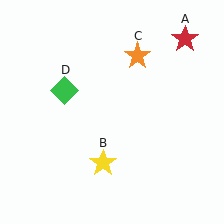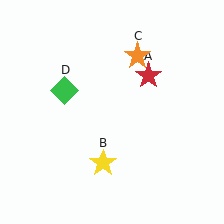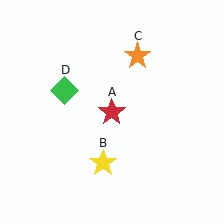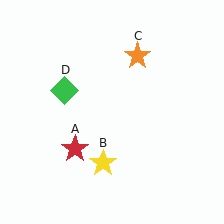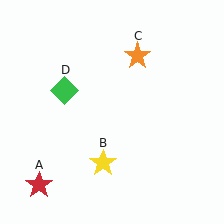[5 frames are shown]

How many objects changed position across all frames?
1 object changed position: red star (object A).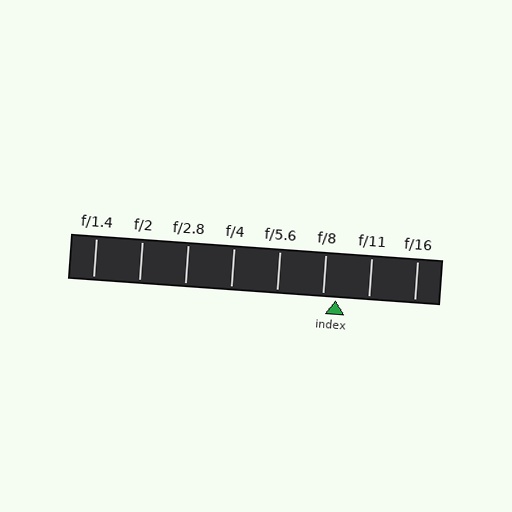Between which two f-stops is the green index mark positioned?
The index mark is between f/8 and f/11.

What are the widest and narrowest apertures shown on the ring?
The widest aperture shown is f/1.4 and the narrowest is f/16.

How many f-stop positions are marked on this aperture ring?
There are 8 f-stop positions marked.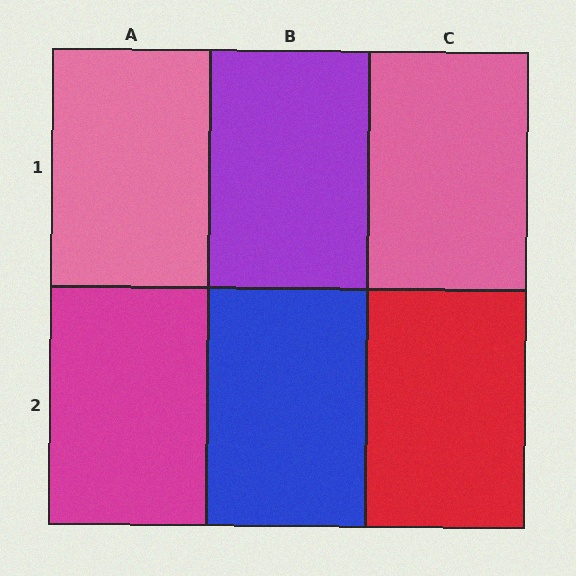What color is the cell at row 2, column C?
Red.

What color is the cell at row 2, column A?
Magenta.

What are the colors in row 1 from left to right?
Pink, purple, pink.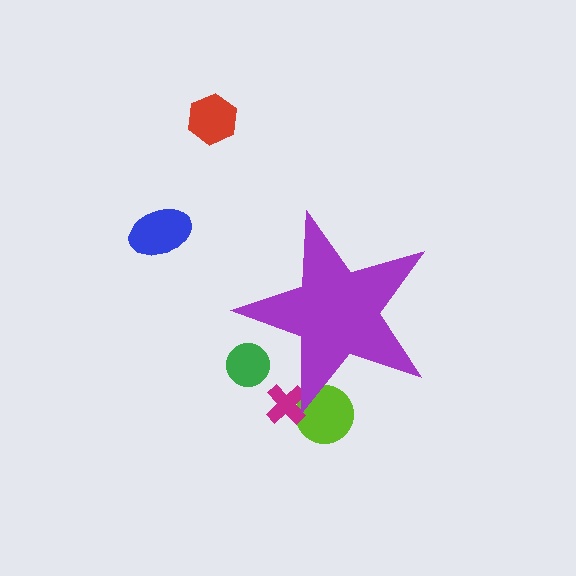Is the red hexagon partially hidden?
No, the red hexagon is fully visible.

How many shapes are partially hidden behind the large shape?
3 shapes are partially hidden.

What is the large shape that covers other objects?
A purple star.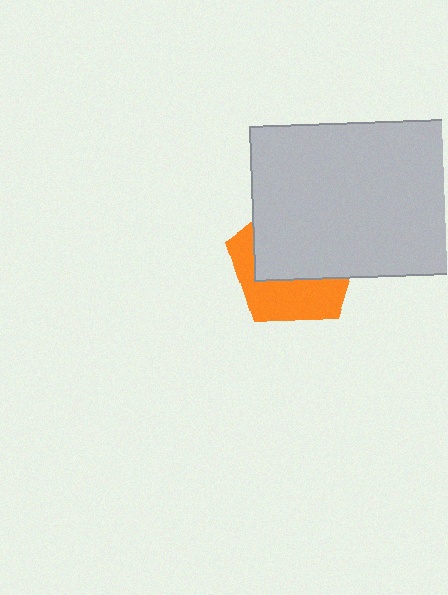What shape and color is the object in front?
The object in front is a light gray rectangle.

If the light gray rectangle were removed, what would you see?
You would see the complete orange pentagon.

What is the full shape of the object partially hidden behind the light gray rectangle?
The partially hidden object is an orange pentagon.